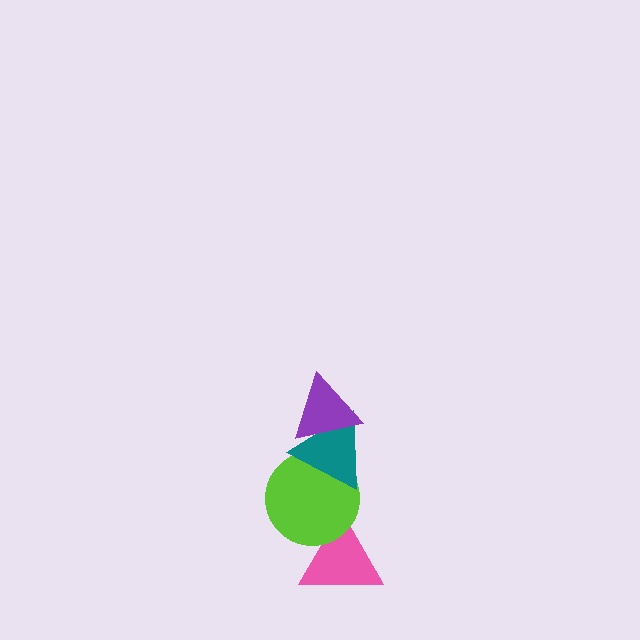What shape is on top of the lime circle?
The teal triangle is on top of the lime circle.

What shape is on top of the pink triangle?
The lime circle is on top of the pink triangle.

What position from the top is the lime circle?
The lime circle is 3rd from the top.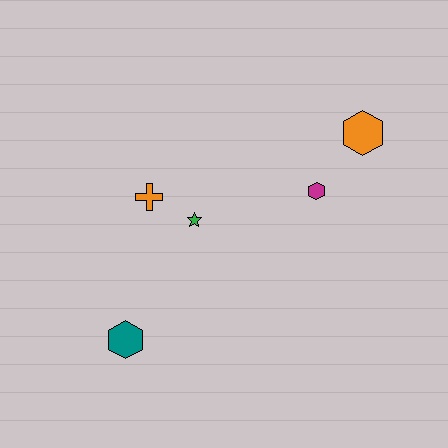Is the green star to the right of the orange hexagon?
No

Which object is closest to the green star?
The orange cross is closest to the green star.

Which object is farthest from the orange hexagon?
The teal hexagon is farthest from the orange hexagon.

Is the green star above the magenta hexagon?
No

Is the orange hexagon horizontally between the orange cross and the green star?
No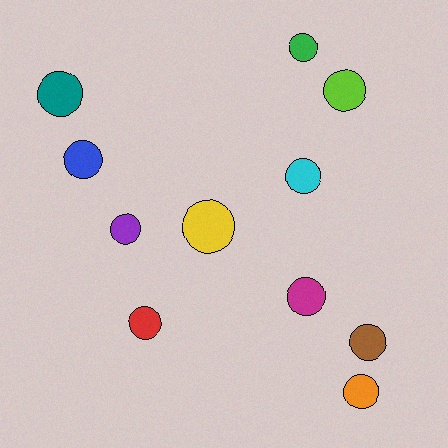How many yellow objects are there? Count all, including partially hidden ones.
There is 1 yellow object.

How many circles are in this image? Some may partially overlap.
There are 11 circles.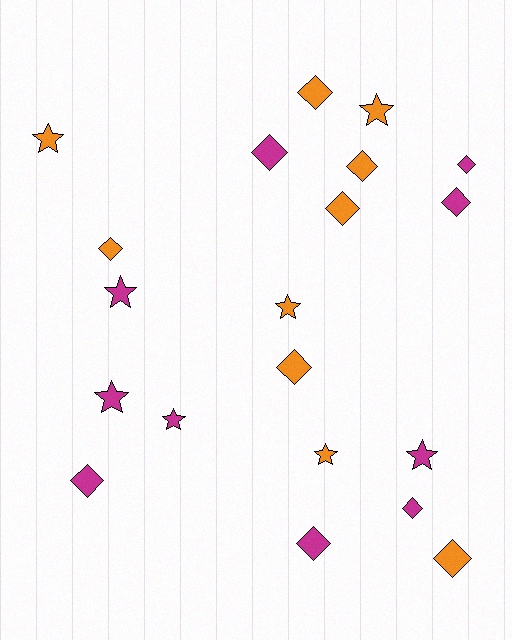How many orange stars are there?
There are 4 orange stars.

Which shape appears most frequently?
Diamond, with 12 objects.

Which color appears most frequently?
Orange, with 10 objects.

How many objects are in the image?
There are 20 objects.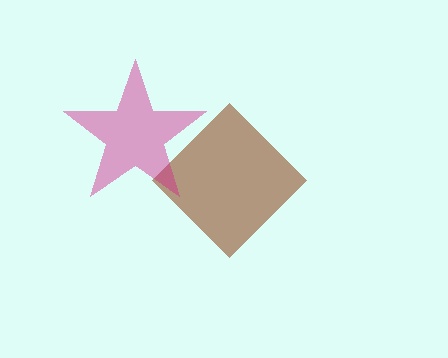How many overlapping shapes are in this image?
There are 2 overlapping shapes in the image.